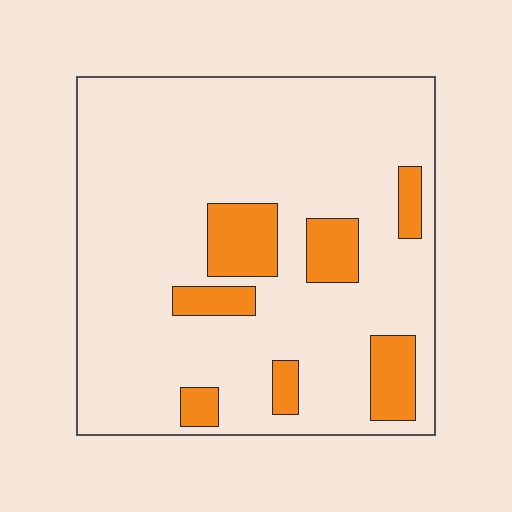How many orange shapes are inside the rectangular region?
7.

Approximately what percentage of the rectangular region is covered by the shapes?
Approximately 15%.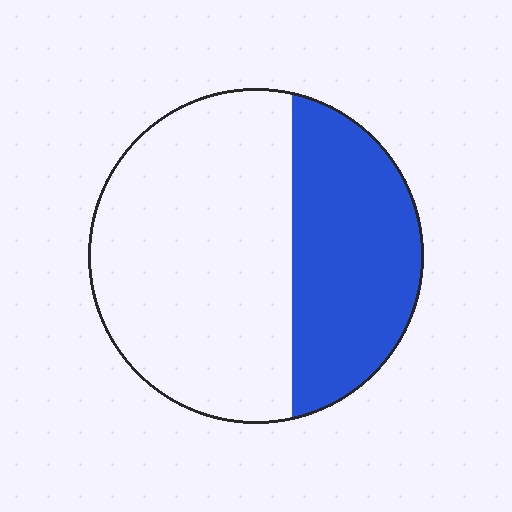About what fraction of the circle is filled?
About three eighths (3/8).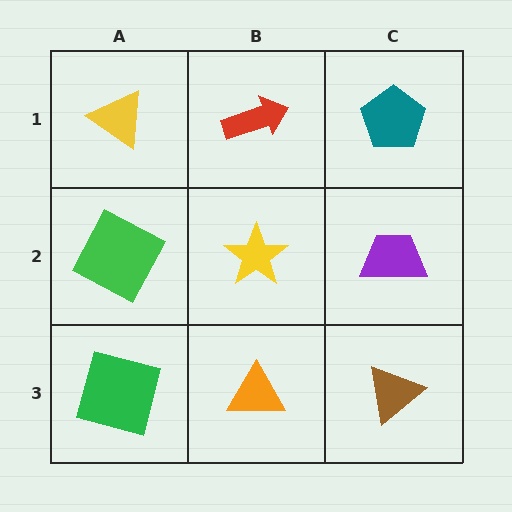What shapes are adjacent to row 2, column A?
A yellow triangle (row 1, column A), a green square (row 3, column A), a yellow star (row 2, column B).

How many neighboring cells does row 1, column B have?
3.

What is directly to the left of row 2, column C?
A yellow star.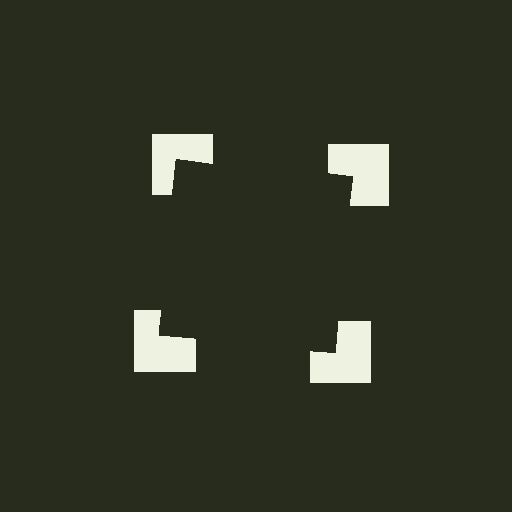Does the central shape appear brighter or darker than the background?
It typically appears slightly darker than the background, even though no actual brightness change is drawn.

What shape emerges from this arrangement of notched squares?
An illusory square — its edges are inferred from the aligned wedge cuts in the notched squares, not physically drawn.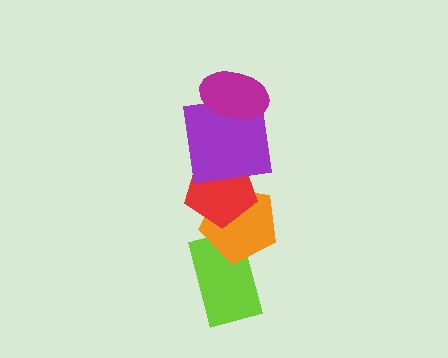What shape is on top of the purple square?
The magenta ellipse is on top of the purple square.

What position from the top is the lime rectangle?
The lime rectangle is 5th from the top.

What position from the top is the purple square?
The purple square is 2nd from the top.